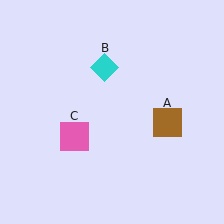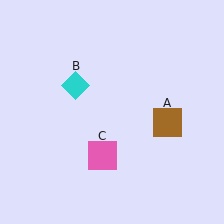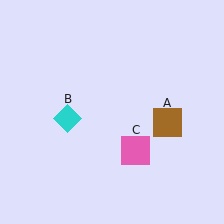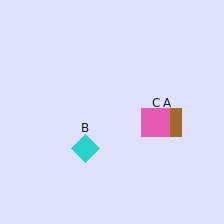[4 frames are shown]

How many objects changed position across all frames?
2 objects changed position: cyan diamond (object B), pink square (object C).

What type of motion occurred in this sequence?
The cyan diamond (object B), pink square (object C) rotated counterclockwise around the center of the scene.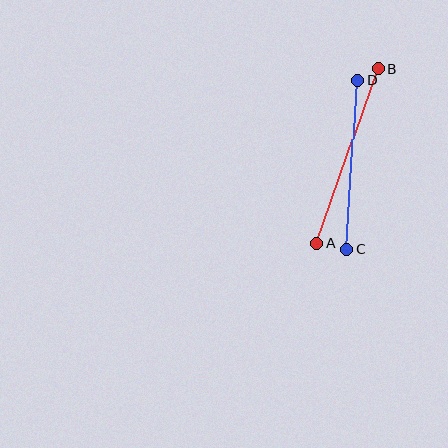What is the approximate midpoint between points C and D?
The midpoint is at approximately (352, 165) pixels.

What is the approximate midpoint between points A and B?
The midpoint is at approximately (347, 156) pixels.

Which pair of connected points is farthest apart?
Points A and B are farthest apart.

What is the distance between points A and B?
The distance is approximately 185 pixels.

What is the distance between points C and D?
The distance is approximately 170 pixels.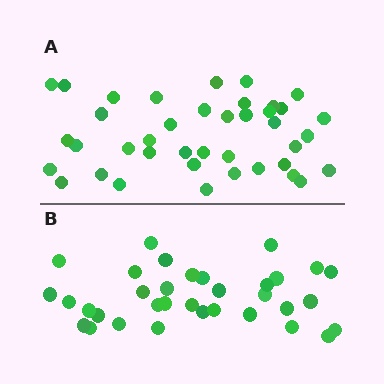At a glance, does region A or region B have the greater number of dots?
Region A (the top region) has more dots.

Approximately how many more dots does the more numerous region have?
Region A has about 6 more dots than region B.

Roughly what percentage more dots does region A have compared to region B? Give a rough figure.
About 20% more.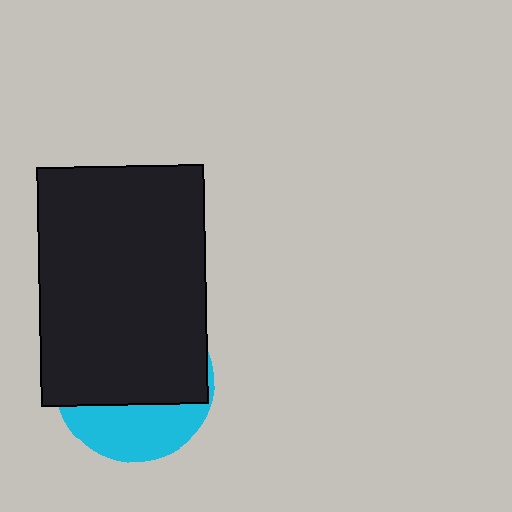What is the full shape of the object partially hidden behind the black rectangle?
The partially hidden object is a cyan circle.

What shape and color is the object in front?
The object in front is a black rectangle.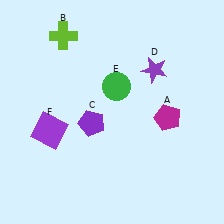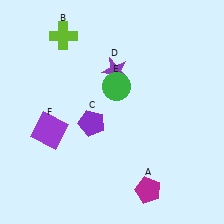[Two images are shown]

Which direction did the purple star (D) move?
The purple star (D) moved left.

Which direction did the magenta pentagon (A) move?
The magenta pentagon (A) moved down.